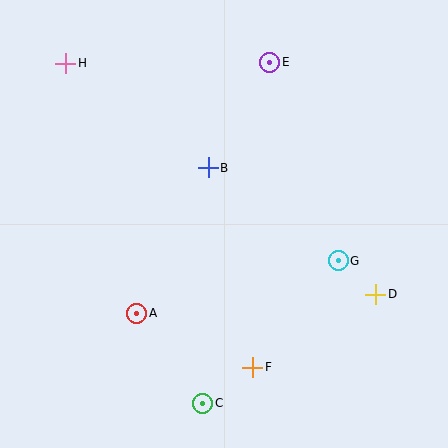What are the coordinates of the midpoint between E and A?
The midpoint between E and A is at (203, 188).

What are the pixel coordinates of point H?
Point H is at (66, 63).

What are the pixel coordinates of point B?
Point B is at (208, 168).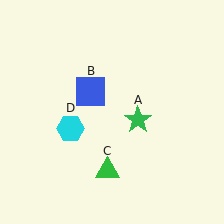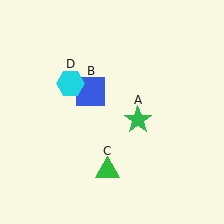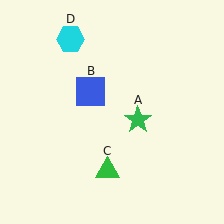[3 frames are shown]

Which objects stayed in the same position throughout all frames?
Green star (object A) and blue square (object B) and green triangle (object C) remained stationary.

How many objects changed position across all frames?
1 object changed position: cyan hexagon (object D).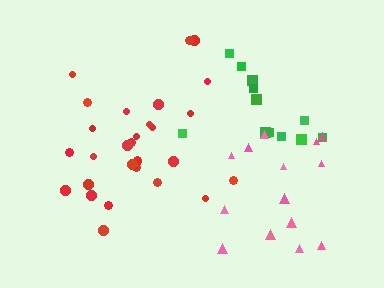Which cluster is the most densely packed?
Red.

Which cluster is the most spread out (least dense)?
Green.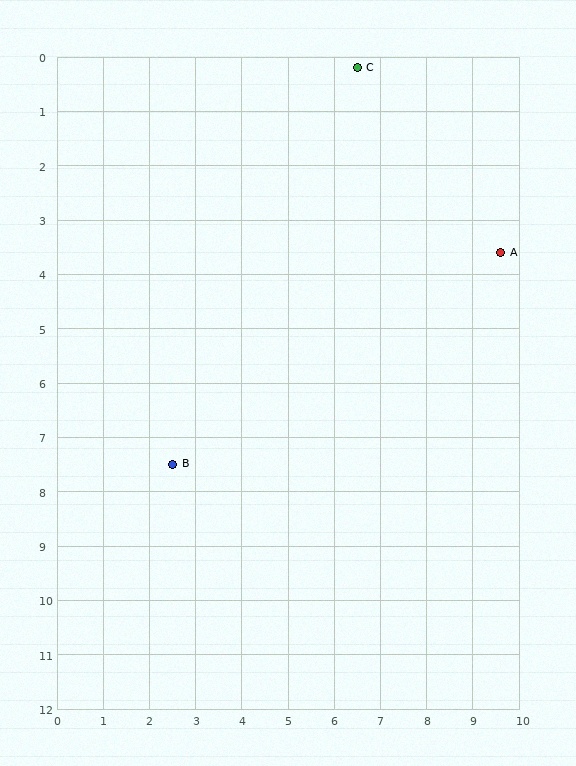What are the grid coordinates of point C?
Point C is at approximately (6.5, 0.2).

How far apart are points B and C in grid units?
Points B and C are about 8.3 grid units apart.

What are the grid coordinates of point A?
Point A is at approximately (9.6, 3.6).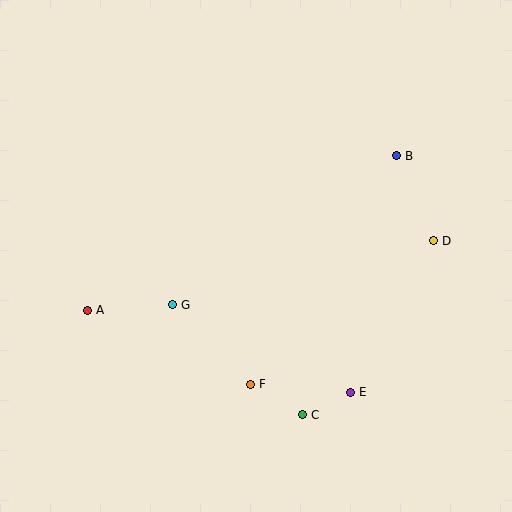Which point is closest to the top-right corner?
Point B is closest to the top-right corner.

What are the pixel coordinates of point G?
Point G is at (173, 305).